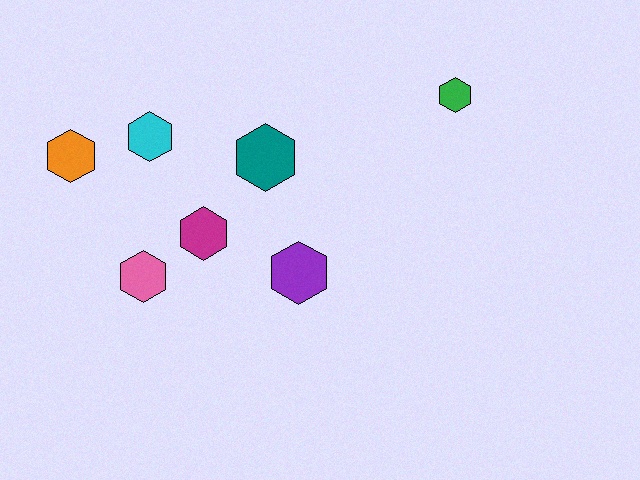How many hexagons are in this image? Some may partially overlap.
There are 7 hexagons.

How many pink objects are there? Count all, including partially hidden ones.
There is 1 pink object.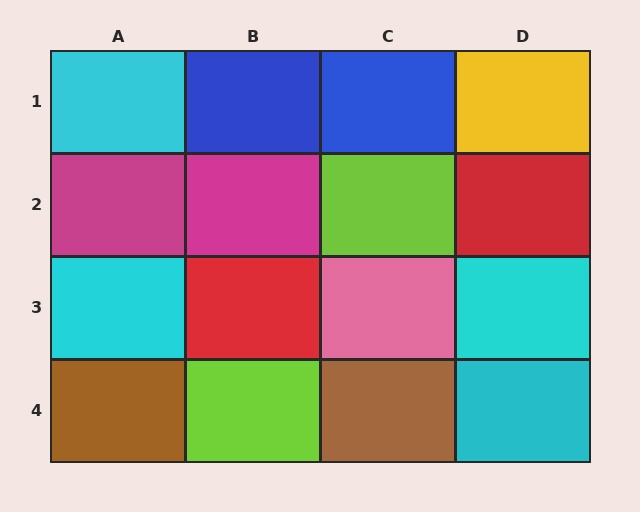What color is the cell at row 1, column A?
Cyan.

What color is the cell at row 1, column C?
Blue.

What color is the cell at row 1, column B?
Blue.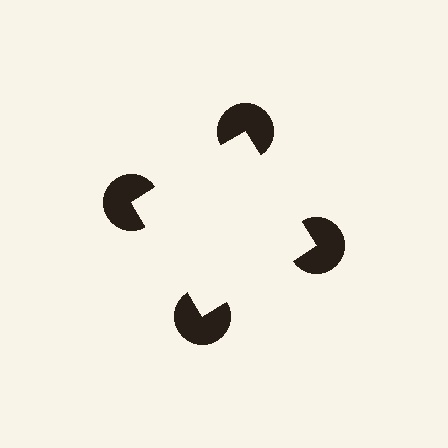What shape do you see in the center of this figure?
An illusory square — its edges are inferred from the aligned wedge cuts in the pac-man discs, not physically drawn.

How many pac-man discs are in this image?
There are 4 — one at each vertex of the illusory square.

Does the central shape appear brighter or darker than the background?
It typically appears slightly brighter than the background, even though no actual brightness change is drawn.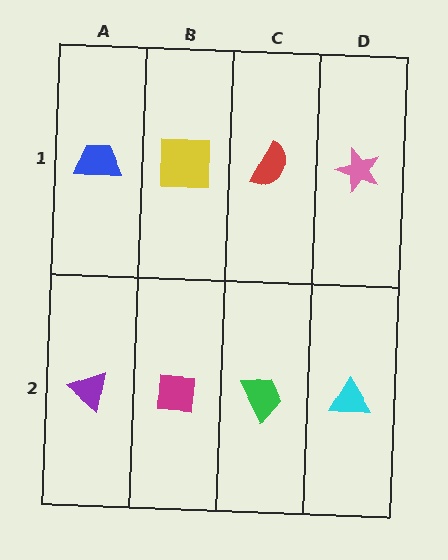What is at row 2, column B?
A magenta square.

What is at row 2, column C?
A green trapezoid.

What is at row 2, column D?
A cyan triangle.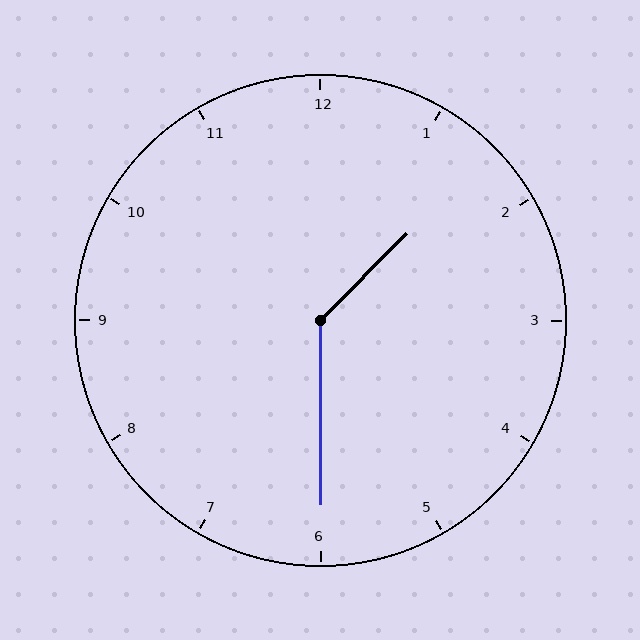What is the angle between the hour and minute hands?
Approximately 135 degrees.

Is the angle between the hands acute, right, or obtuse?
It is obtuse.